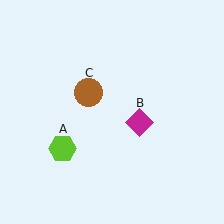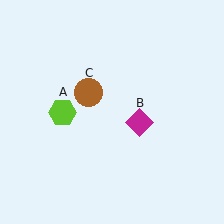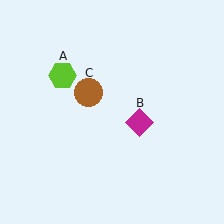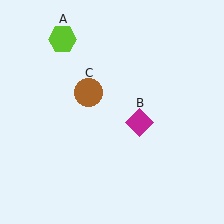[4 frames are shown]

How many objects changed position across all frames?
1 object changed position: lime hexagon (object A).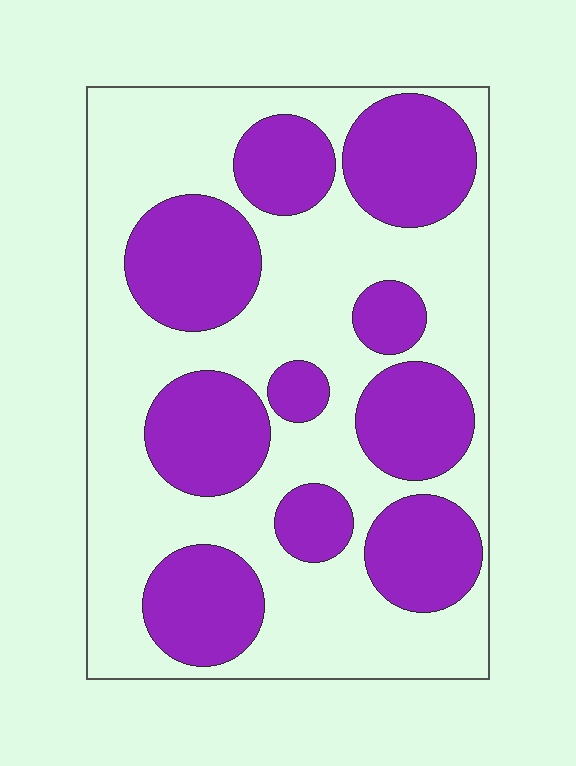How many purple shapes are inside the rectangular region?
10.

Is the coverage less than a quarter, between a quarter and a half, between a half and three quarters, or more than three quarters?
Between a quarter and a half.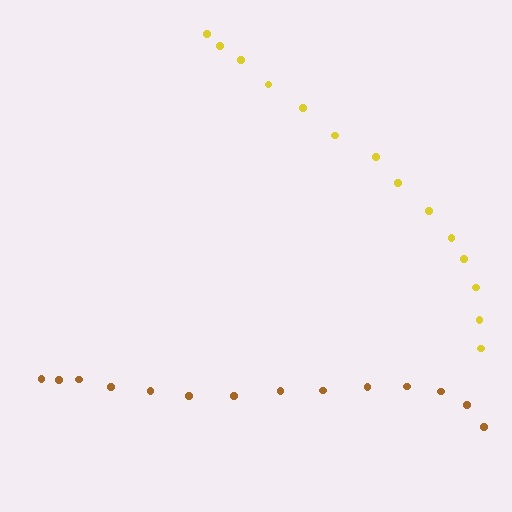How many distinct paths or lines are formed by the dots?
There are 2 distinct paths.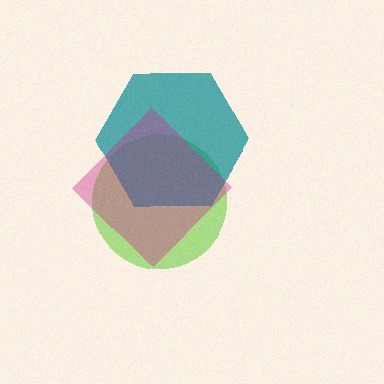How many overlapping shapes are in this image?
There are 3 overlapping shapes in the image.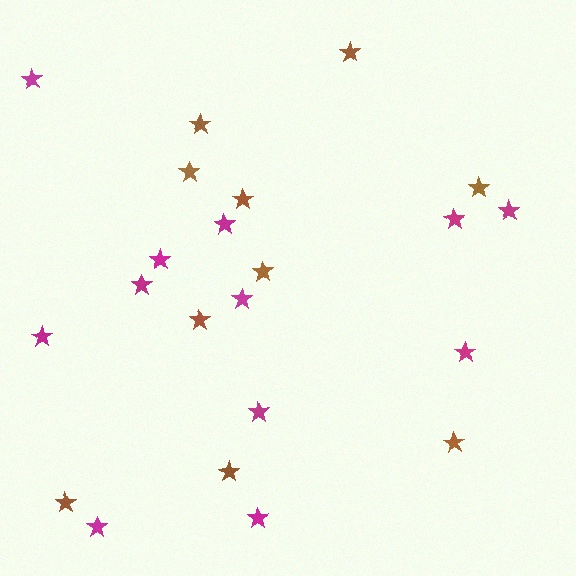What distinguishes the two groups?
There are 2 groups: one group of brown stars (10) and one group of magenta stars (12).